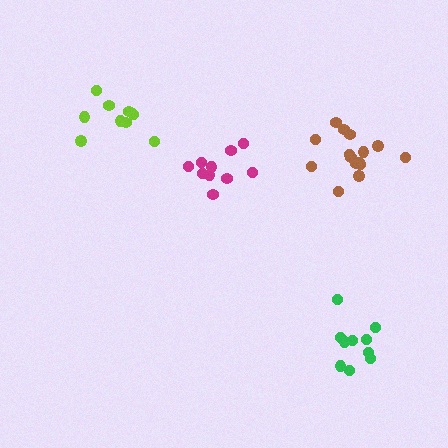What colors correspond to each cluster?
The clusters are colored: lime, brown, magenta, green.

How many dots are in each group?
Group 1: 10 dots, Group 2: 15 dots, Group 3: 10 dots, Group 4: 10 dots (45 total).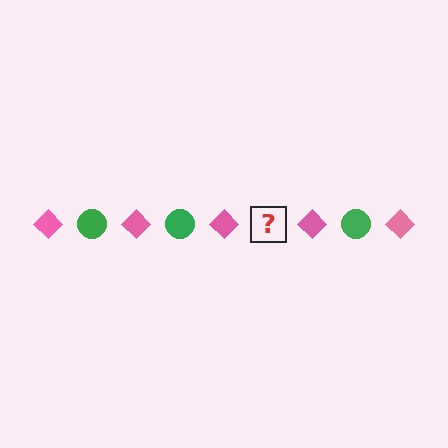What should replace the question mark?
The question mark should be replaced with a green circle.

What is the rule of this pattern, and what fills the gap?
The rule is that the pattern alternates between pink diamond and green circle. The gap should be filled with a green circle.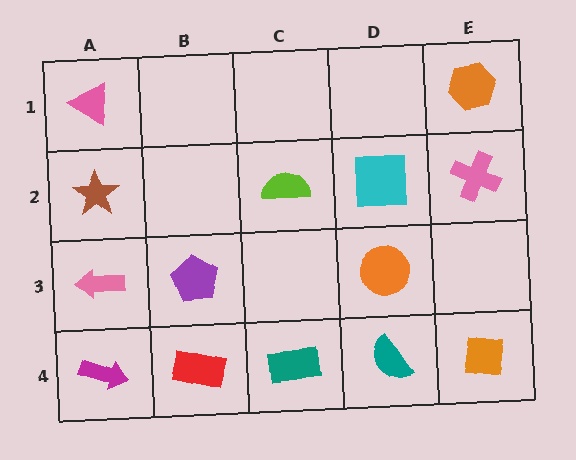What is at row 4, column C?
A teal rectangle.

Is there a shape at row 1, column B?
No, that cell is empty.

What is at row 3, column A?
A pink arrow.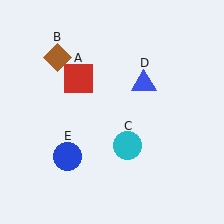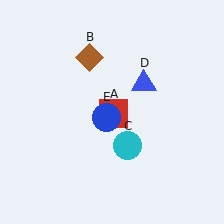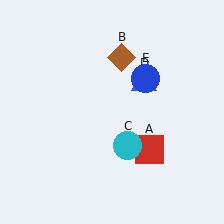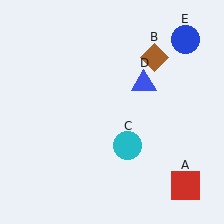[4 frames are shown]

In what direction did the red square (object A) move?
The red square (object A) moved down and to the right.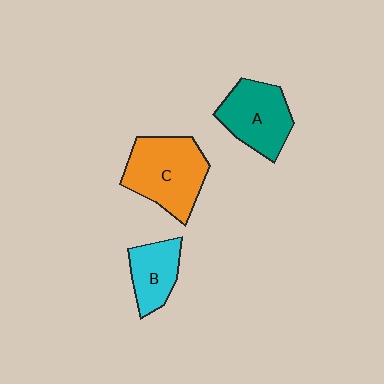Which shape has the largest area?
Shape C (orange).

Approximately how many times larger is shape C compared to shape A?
Approximately 1.2 times.